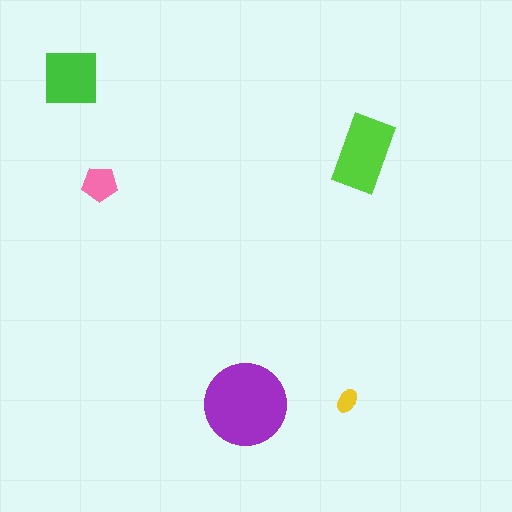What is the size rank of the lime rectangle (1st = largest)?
2nd.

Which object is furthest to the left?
The green square is leftmost.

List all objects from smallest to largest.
The yellow ellipse, the pink pentagon, the green square, the lime rectangle, the purple circle.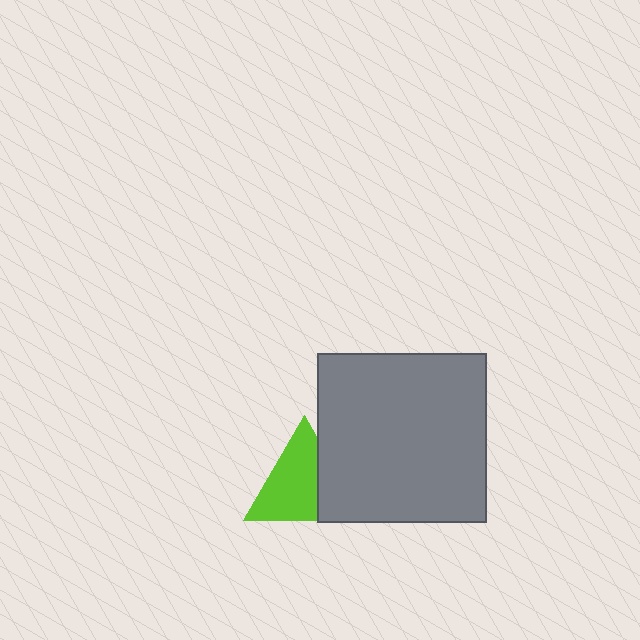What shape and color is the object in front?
The object in front is a gray square.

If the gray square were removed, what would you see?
You would see the complete lime triangle.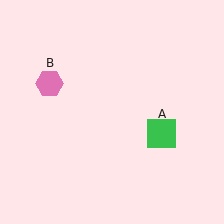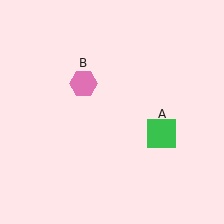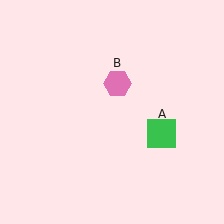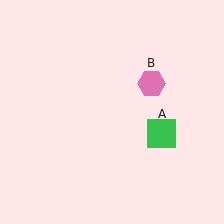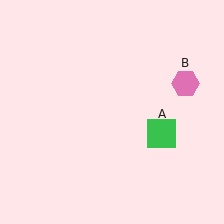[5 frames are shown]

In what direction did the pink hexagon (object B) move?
The pink hexagon (object B) moved right.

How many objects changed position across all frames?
1 object changed position: pink hexagon (object B).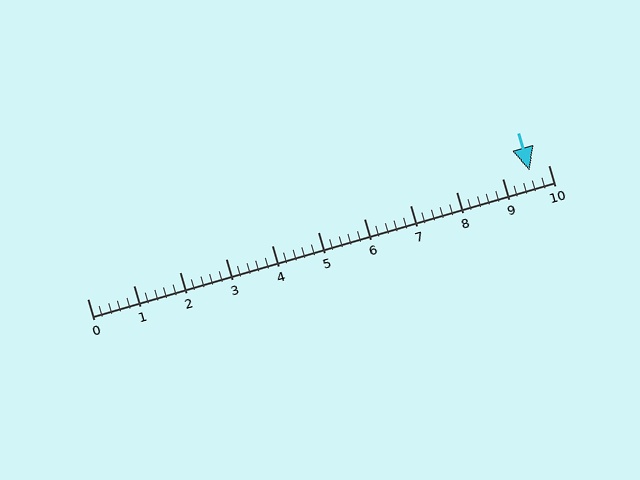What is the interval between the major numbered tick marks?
The major tick marks are spaced 1 units apart.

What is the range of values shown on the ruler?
The ruler shows values from 0 to 10.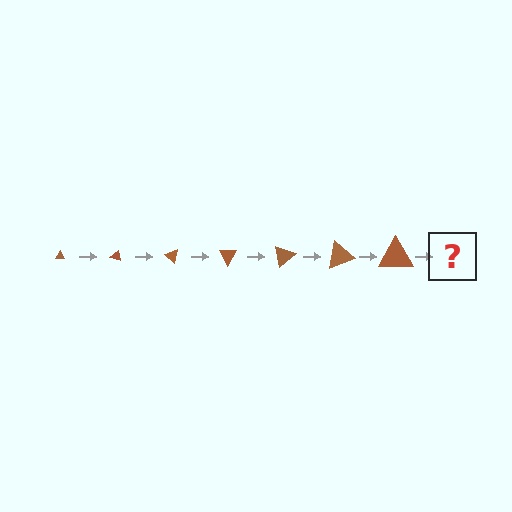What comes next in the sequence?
The next element should be a triangle, larger than the previous one and rotated 140 degrees from the start.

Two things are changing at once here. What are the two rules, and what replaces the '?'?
The two rules are that the triangle grows larger each step and it rotates 20 degrees each step. The '?' should be a triangle, larger than the previous one and rotated 140 degrees from the start.